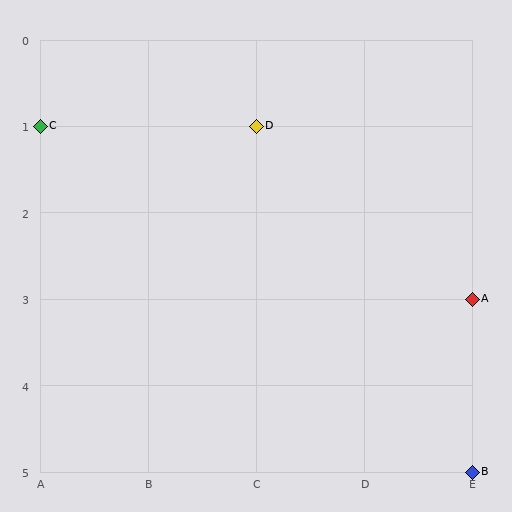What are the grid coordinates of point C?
Point C is at grid coordinates (A, 1).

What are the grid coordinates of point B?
Point B is at grid coordinates (E, 5).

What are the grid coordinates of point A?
Point A is at grid coordinates (E, 3).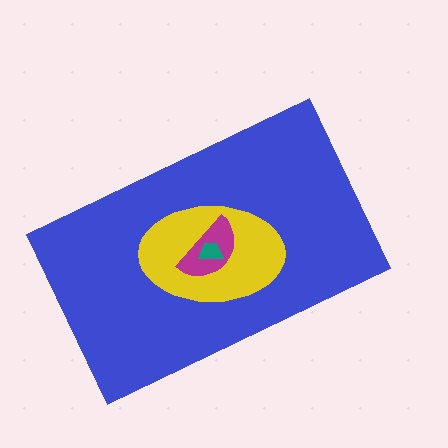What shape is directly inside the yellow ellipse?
The magenta semicircle.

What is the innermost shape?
The teal trapezoid.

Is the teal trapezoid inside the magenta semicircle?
Yes.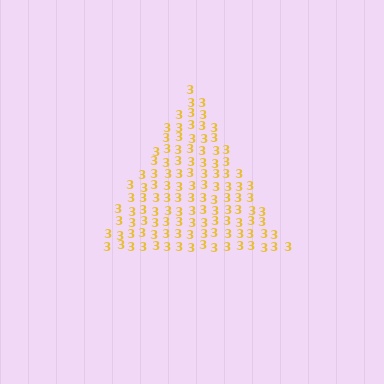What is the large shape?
The large shape is a triangle.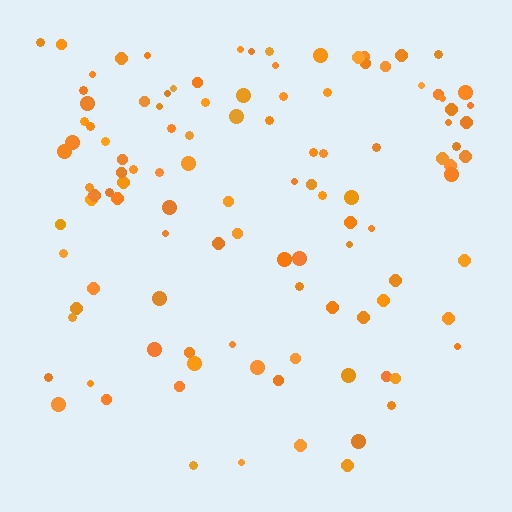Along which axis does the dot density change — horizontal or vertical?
Vertical.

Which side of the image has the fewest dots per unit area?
The bottom.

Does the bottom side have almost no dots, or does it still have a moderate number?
Still a moderate number, just noticeably fewer than the top.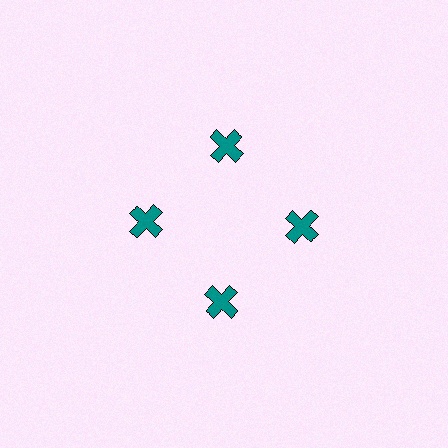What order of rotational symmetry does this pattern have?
This pattern has 4-fold rotational symmetry.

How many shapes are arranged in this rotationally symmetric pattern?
There are 4 shapes, arranged in 4 groups of 1.